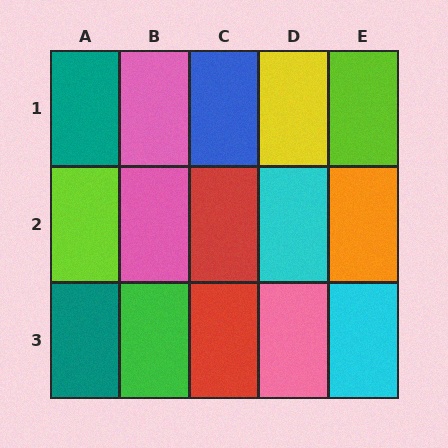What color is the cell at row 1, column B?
Pink.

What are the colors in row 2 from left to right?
Lime, pink, red, cyan, orange.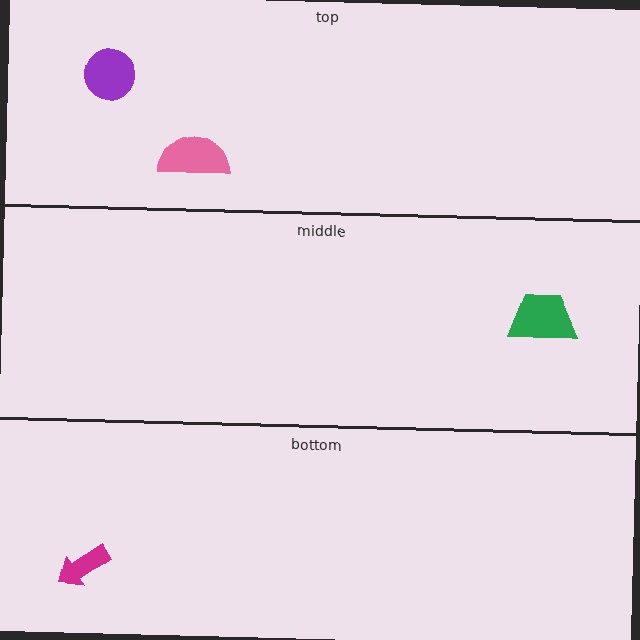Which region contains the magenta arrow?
The bottom region.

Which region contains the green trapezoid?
The middle region.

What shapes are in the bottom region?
The magenta arrow.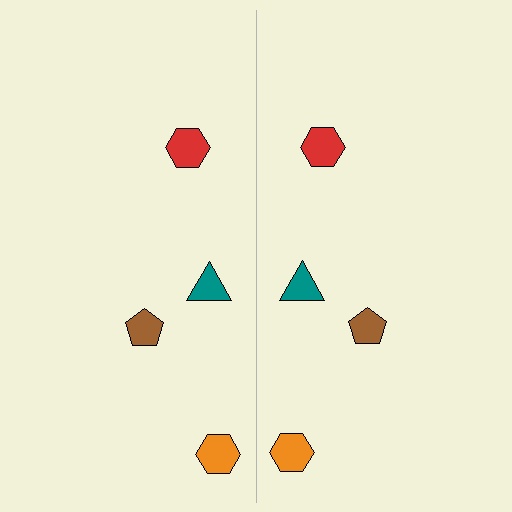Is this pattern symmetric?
Yes, this pattern has bilateral (reflection) symmetry.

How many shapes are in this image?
There are 8 shapes in this image.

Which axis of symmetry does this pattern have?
The pattern has a vertical axis of symmetry running through the center of the image.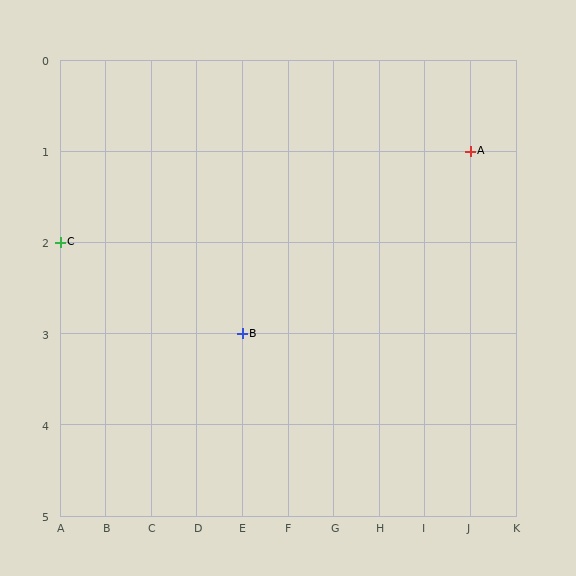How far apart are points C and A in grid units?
Points C and A are 9 columns and 1 row apart (about 9.1 grid units diagonally).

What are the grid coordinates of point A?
Point A is at grid coordinates (J, 1).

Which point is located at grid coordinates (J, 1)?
Point A is at (J, 1).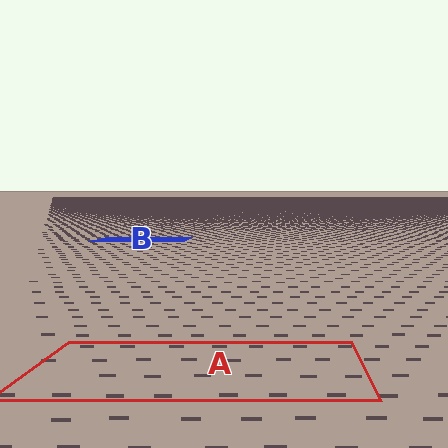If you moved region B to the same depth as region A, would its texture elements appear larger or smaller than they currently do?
They would appear larger. At a closer depth, the same texture elements are projected at a bigger on-screen size.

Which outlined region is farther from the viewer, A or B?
Region B is farther from the viewer — the texture elements inside it appear smaller and more densely packed.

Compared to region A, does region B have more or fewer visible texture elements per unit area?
Region B has more texture elements per unit area — they are packed more densely because it is farther away.